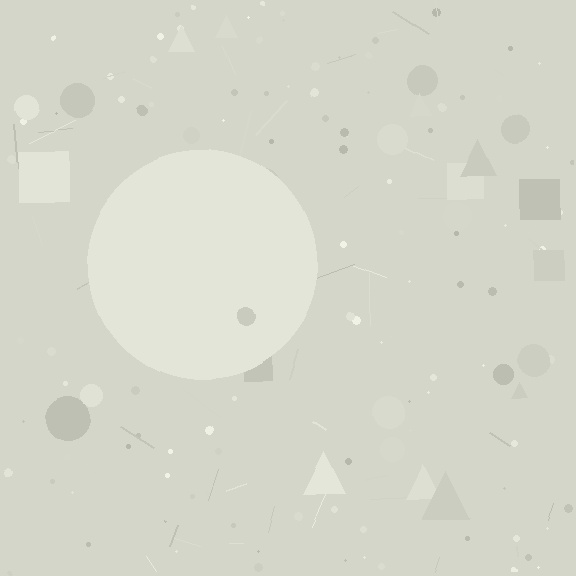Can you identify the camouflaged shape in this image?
The camouflaged shape is a circle.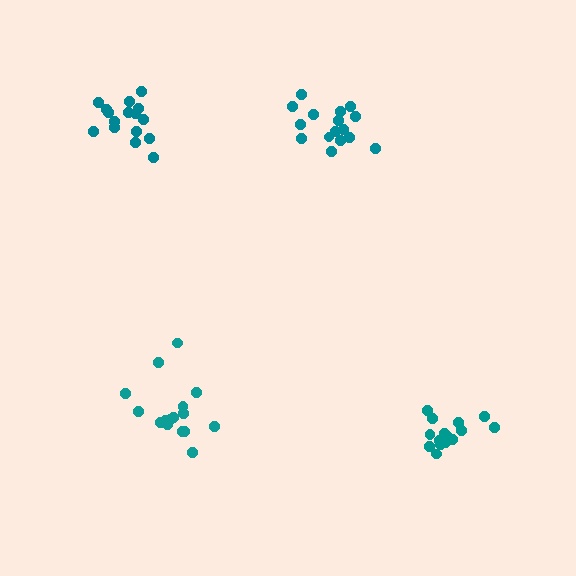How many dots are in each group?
Group 1: 16 dots, Group 2: 16 dots, Group 3: 15 dots, Group 4: 16 dots (63 total).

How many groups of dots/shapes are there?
There are 4 groups.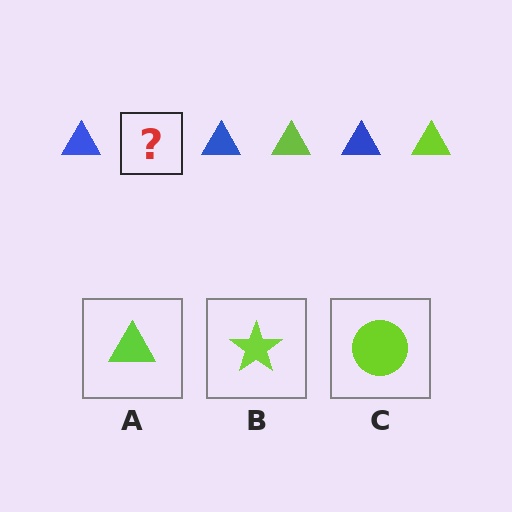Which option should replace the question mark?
Option A.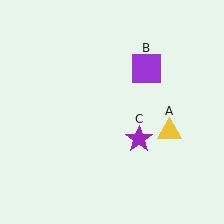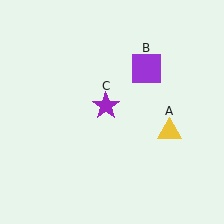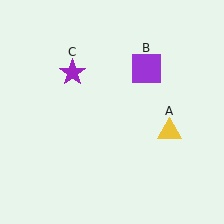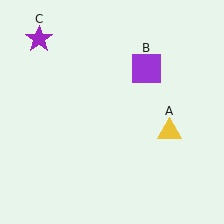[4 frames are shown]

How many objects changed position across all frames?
1 object changed position: purple star (object C).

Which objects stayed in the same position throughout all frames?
Yellow triangle (object A) and purple square (object B) remained stationary.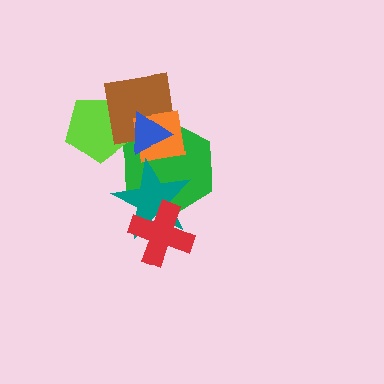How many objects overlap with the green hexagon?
5 objects overlap with the green hexagon.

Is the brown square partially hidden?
Yes, it is partially covered by another shape.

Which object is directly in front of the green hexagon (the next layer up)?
The brown square is directly in front of the green hexagon.